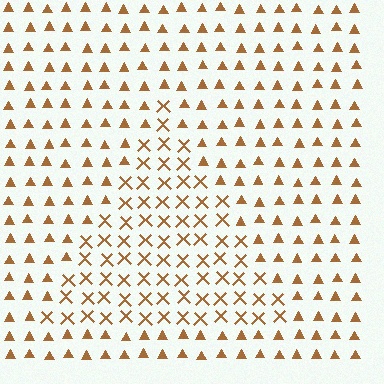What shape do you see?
I see a triangle.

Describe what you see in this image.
The image is filled with small brown elements arranged in a uniform grid. A triangle-shaped region contains X marks, while the surrounding area contains triangles. The boundary is defined purely by the change in element shape.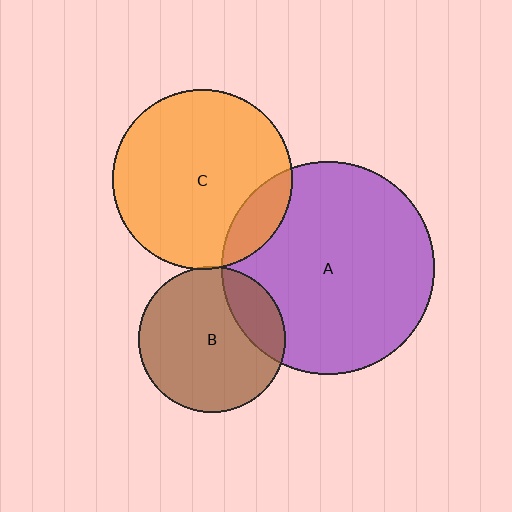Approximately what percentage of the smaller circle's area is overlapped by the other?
Approximately 5%.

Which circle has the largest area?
Circle A (purple).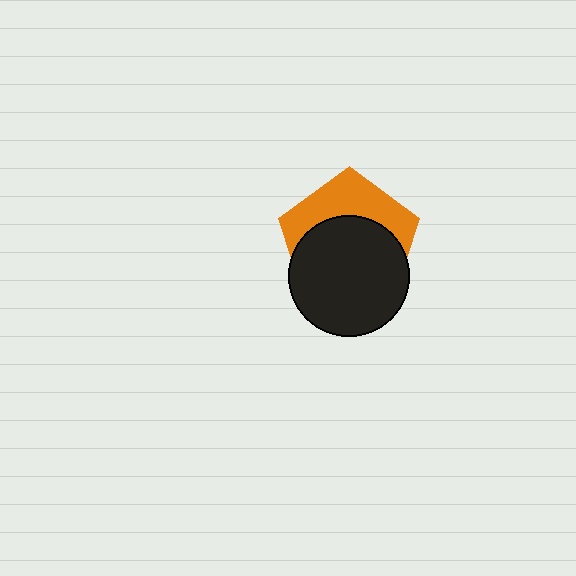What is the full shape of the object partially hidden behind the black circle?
The partially hidden object is an orange pentagon.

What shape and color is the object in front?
The object in front is a black circle.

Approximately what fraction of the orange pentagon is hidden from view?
Roughly 61% of the orange pentagon is hidden behind the black circle.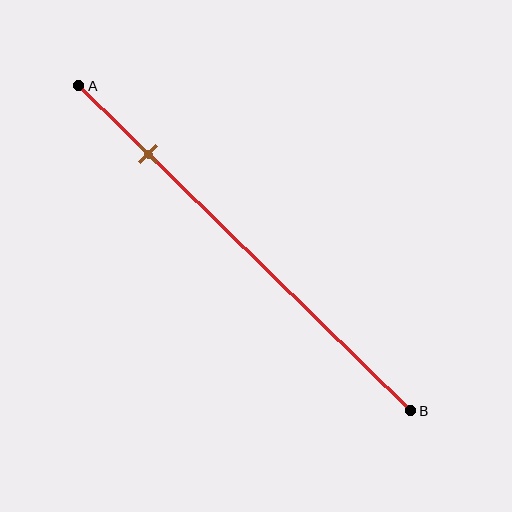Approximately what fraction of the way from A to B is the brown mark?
The brown mark is approximately 20% of the way from A to B.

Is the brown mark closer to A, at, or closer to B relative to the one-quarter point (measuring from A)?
The brown mark is closer to point A than the one-quarter point of segment AB.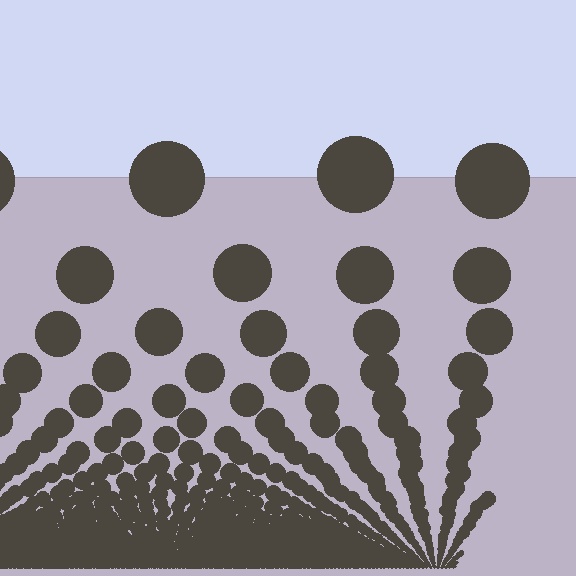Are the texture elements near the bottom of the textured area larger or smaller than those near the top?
Smaller. The gradient is inverted — elements near the bottom are smaller and denser.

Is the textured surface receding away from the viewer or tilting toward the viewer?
The surface appears to tilt toward the viewer. Texture elements get larger and sparser toward the top.